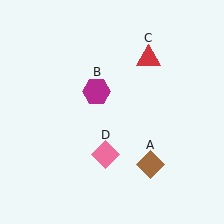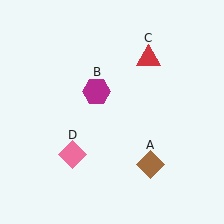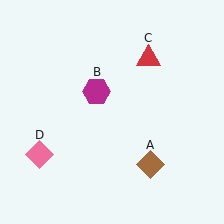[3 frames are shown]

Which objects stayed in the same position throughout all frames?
Brown diamond (object A) and magenta hexagon (object B) and red triangle (object C) remained stationary.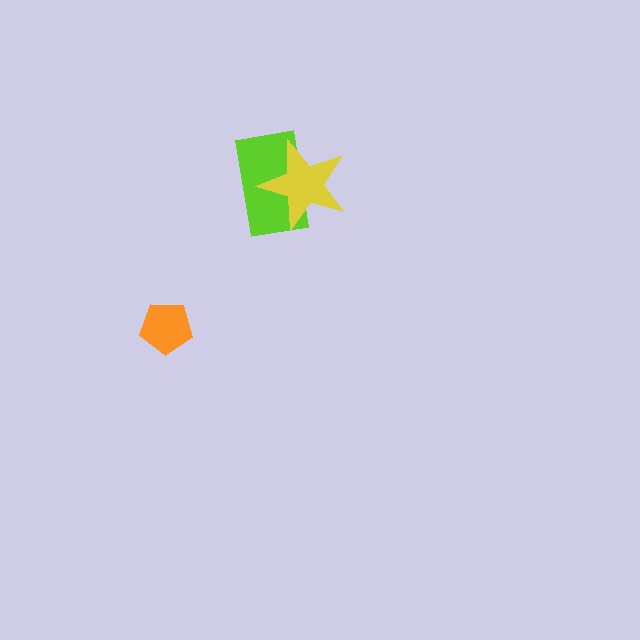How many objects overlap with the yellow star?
1 object overlaps with the yellow star.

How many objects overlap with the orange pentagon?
0 objects overlap with the orange pentagon.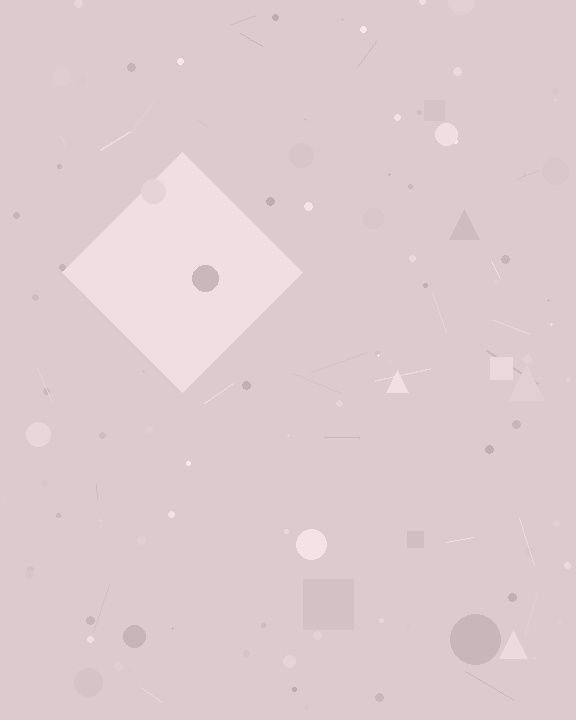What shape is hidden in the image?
A diamond is hidden in the image.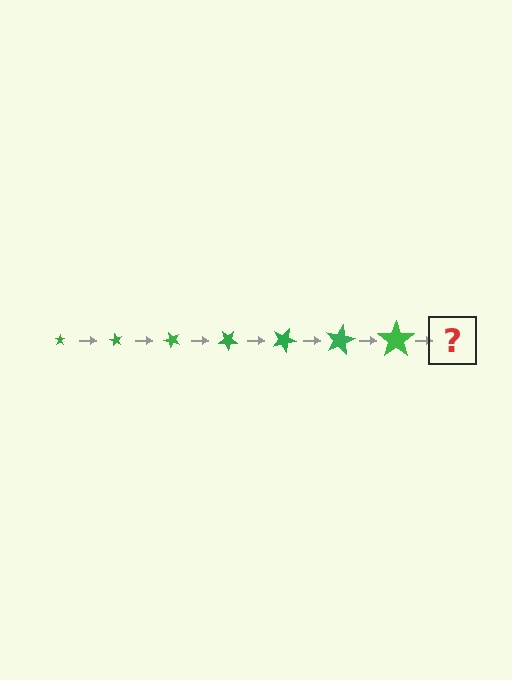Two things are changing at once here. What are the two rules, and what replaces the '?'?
The two rules are that the star grows larger each step and it rotates 60 degrees each step. The '?' should be a star, larger than the previous one and rotated 420 degrees from the start.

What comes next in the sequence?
The next element should be a star, larger than the previous one and rotated 420 degrees from the start.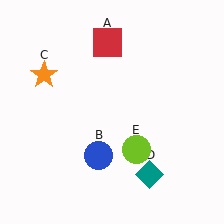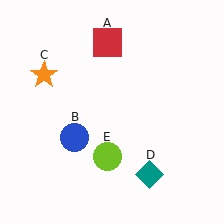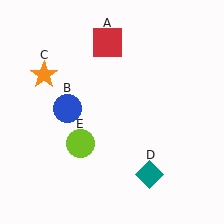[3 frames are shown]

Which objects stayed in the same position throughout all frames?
Red square (object A) and orange star (object C) and teal diamond (object D) remained stationary.